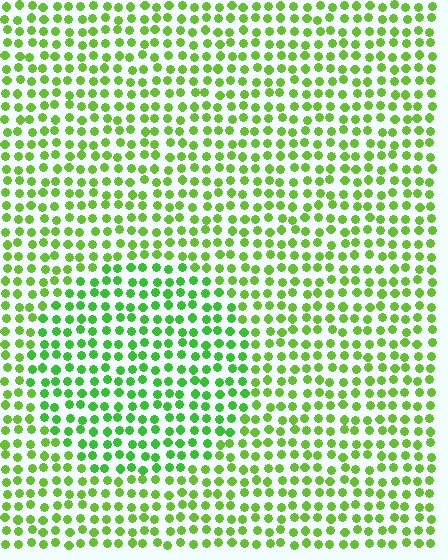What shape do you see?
I see a circle.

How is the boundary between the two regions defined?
The boundary is defined purely by a slight shift in hue (about 20 degrees). Spacing, size, and orientation are identical on both sides.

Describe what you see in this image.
The image is filled with small lime elements in a uniform arrangement. A circle-shaped region is visible where the elements are tinted to a slightly different hue, forming a subtle color boundary.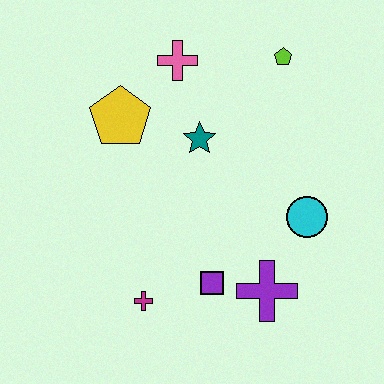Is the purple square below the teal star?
Yes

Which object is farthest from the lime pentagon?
The magenta cross is farthest from the lime pentagon.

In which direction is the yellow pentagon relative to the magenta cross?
The yellow pentagon is above the magenta cross.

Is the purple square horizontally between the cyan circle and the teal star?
Yes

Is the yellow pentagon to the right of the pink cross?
No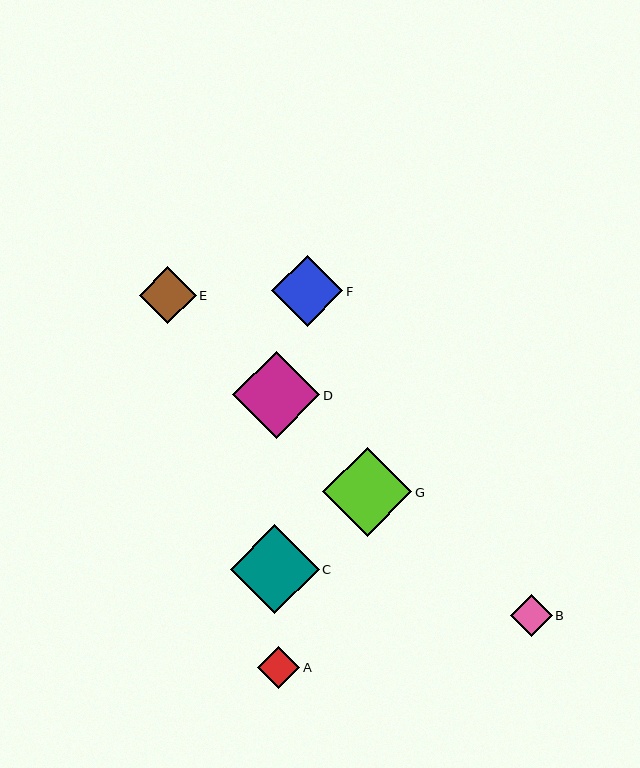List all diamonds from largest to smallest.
From largest to smallest: C, G, D, F, E, B, A.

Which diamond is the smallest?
Diamond A is the smallest with a size of approximately 42 pixels.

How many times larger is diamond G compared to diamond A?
Diamond G is approximately 2.1 times the size of diamond A.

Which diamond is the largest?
Diamond C is the largest with a size of approximately 89 pixels.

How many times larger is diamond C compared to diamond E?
Diamond C is approximately 1.6 times the size of diamond E.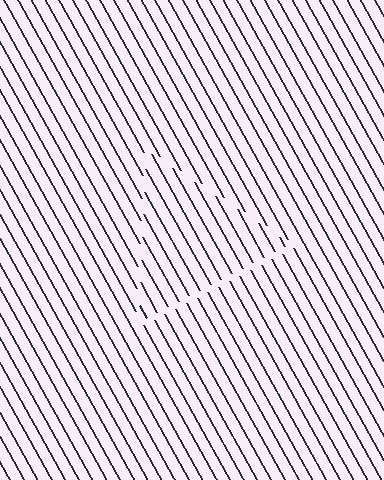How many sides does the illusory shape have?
3 sides — the line-ends trace a triangle.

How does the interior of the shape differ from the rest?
The interior of the shape contains the same grating, shifted by half a period — the contour is defined by the phase discontinuity where line-ends from the inner and outer gratings abut.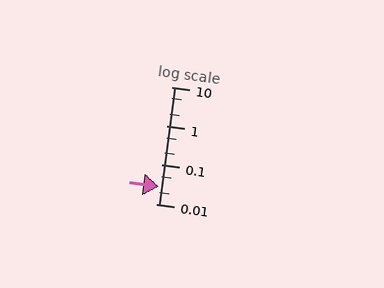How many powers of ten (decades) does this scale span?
The scale spans 3 decades, from 0.01 to 10.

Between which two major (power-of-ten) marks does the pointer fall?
The pointer is between 0.01 and 0.1.